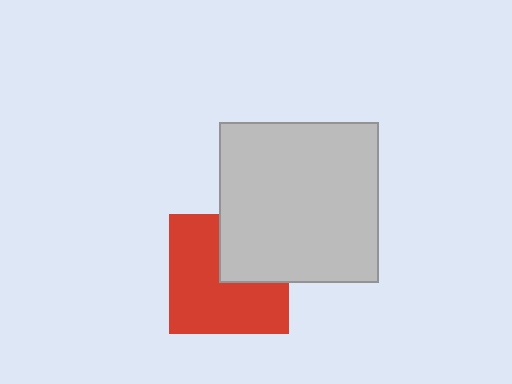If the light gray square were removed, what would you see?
You would see the complete red square.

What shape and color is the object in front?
The object in front is a light gray square.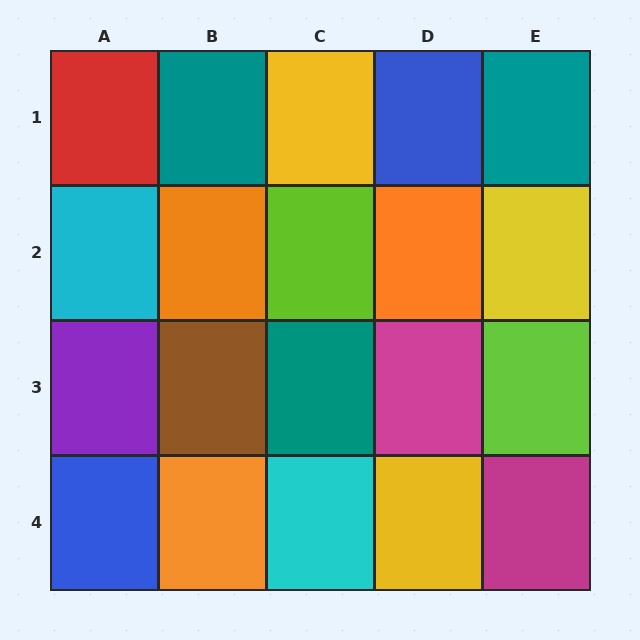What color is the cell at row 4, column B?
Orange.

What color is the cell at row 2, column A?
Cyan.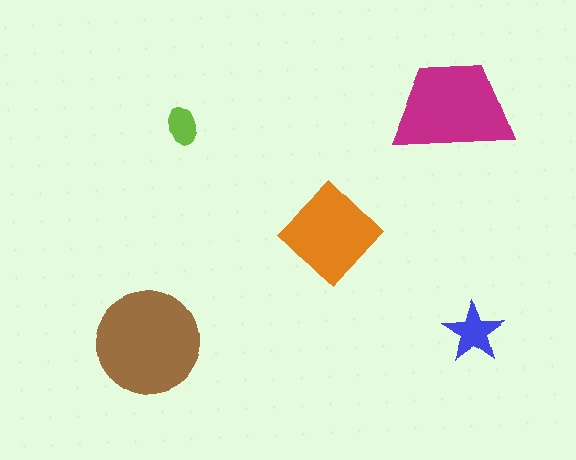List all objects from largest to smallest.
The brown circle, the magenta trapezoid, the orange diamond, the blue star, the lime ellipse.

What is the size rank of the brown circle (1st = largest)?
1st.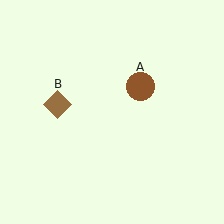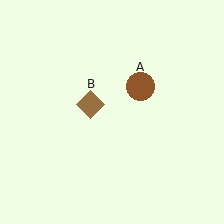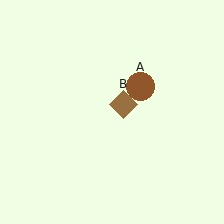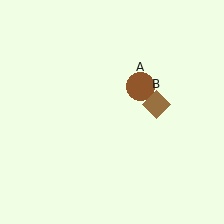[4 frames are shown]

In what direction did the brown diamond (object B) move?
The brown diamond (object B) moved right.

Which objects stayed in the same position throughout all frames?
Brown circle (object A) remained stationary.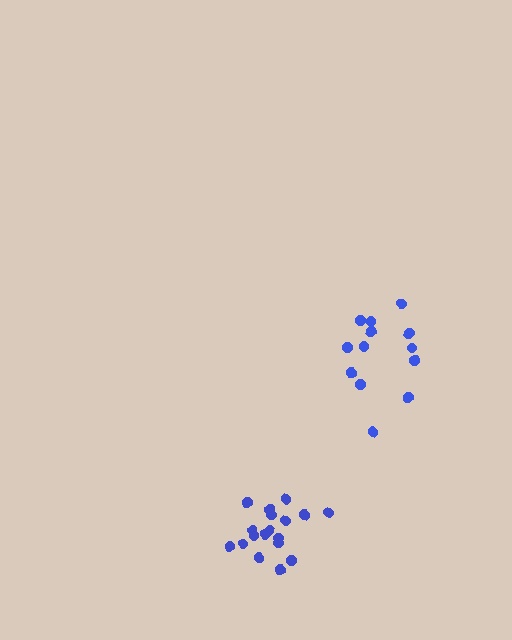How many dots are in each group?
Group 1: 18 dots, Group 2: 13 dots (31 total).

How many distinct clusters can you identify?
There are 2 distinct clusters.